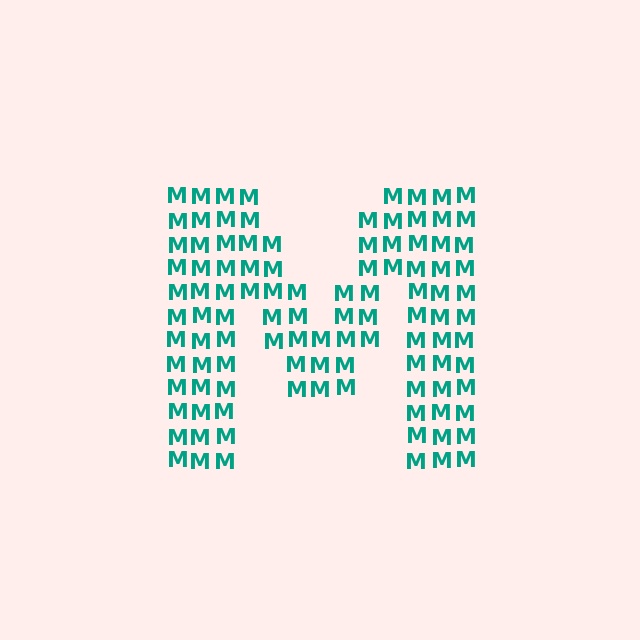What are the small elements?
The small elements are letter M's.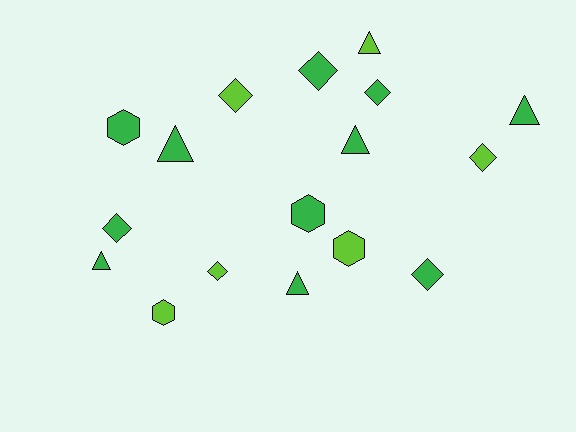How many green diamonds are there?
There are 4 green diamonds.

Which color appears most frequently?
Green, with 11 objects.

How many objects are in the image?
There are 17 objects.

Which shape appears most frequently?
Diamond, with 7 objects.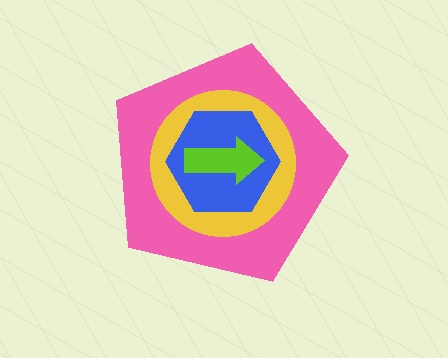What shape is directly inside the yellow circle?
The blue hexagon.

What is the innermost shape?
The lime arrow.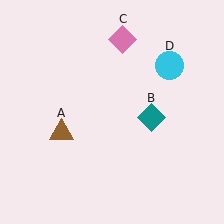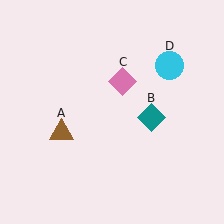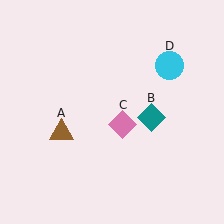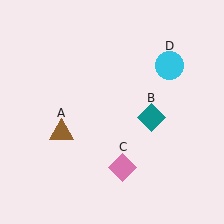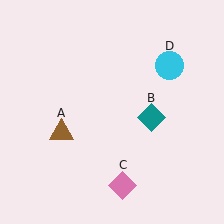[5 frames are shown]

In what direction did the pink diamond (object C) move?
The pink diamond (object C) moved down.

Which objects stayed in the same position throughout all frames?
Brown triangle (object A) and teal diamond (object B) and cyan circle (object D) remained stationary.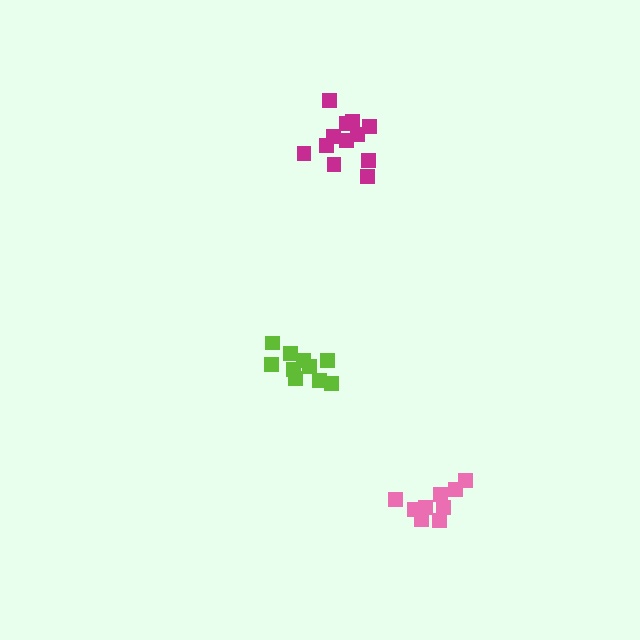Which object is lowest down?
The pink cluster is bottommost.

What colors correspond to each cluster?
The clusters are colored: pink, lime, magenta.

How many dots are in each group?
Group 1: 9 dots, Group 2: 10 dots, Group 3: 12 dots (31 total).